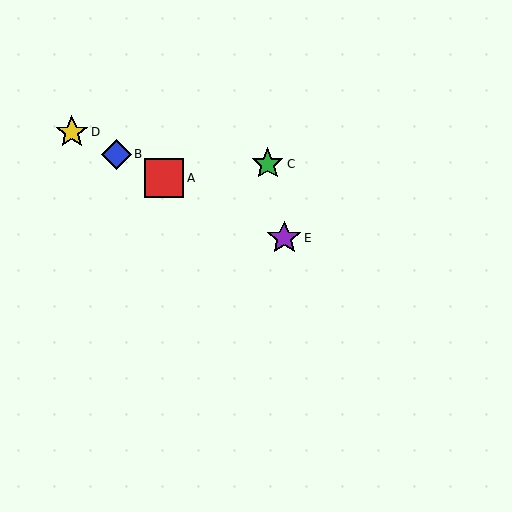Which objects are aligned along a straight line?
Objects A, B, D, E are aligned along a straight line.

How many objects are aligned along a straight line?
4 objects (A, B, D, E) are aligned along a straight line.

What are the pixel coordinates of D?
Object D is at (72, 132).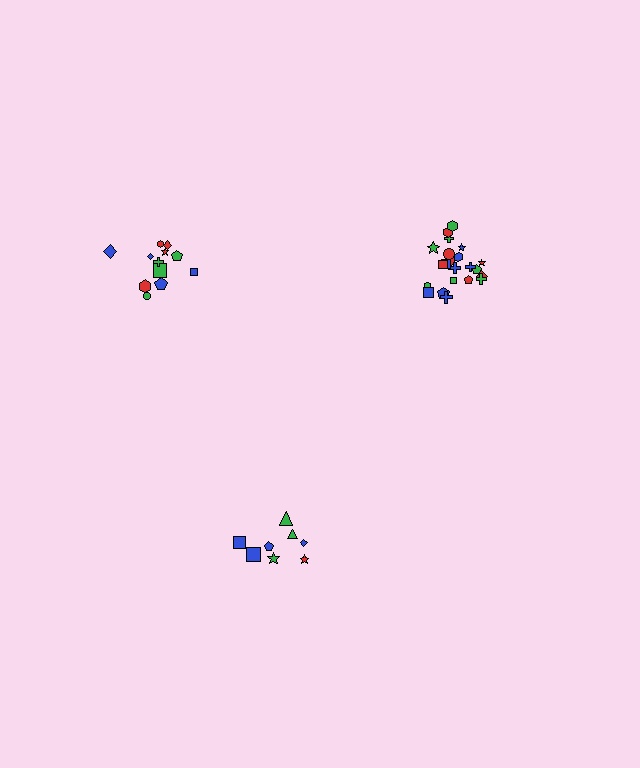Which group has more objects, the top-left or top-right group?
The top-right group.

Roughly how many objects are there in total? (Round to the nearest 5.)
Roughly 40 objects in total.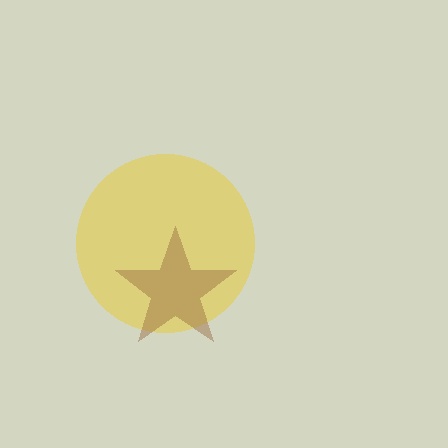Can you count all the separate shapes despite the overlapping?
Yes, there are 2 separate shapes.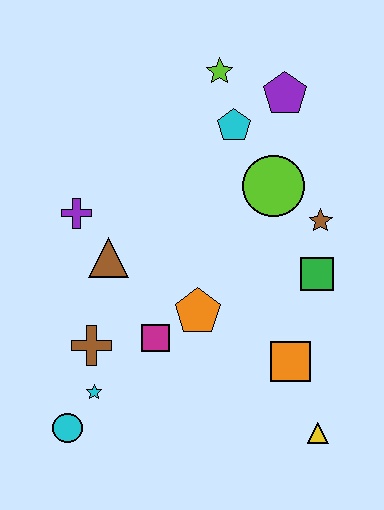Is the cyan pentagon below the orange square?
No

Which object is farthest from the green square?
The cyan circle is farthest from the green square.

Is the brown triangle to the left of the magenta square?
Yes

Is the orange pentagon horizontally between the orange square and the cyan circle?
Yes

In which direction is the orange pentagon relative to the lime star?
The orange pentagon is below the lime star.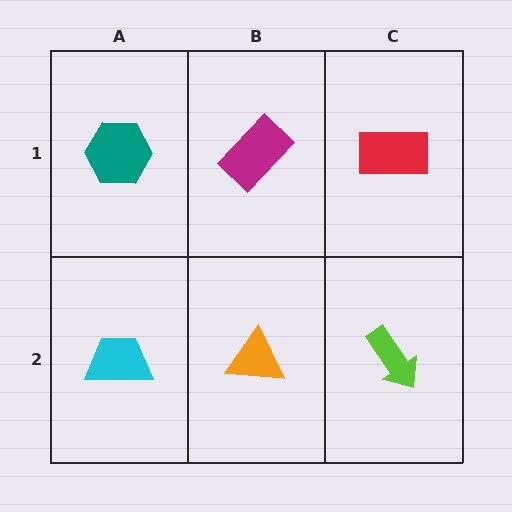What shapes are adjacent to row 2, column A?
A teal hexagon (row 1, column A), an orange triangle (row 2, column B).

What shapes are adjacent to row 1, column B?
An orange triangle (row 2, column B), a teal hexagon (row 1, column A), a red rectangle (row 1, column C).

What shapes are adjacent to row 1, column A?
A cyan trapezoid (row 2, column A), a magenta rectangle (row 1, column B).